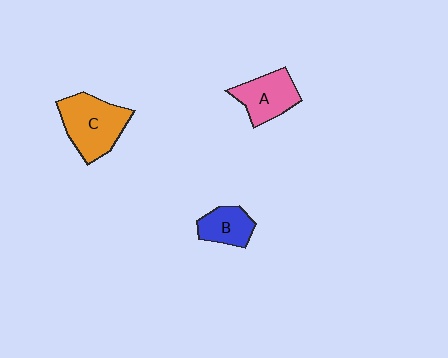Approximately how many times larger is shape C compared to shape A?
Approximately 1.4 times.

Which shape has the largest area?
Shape C (orange).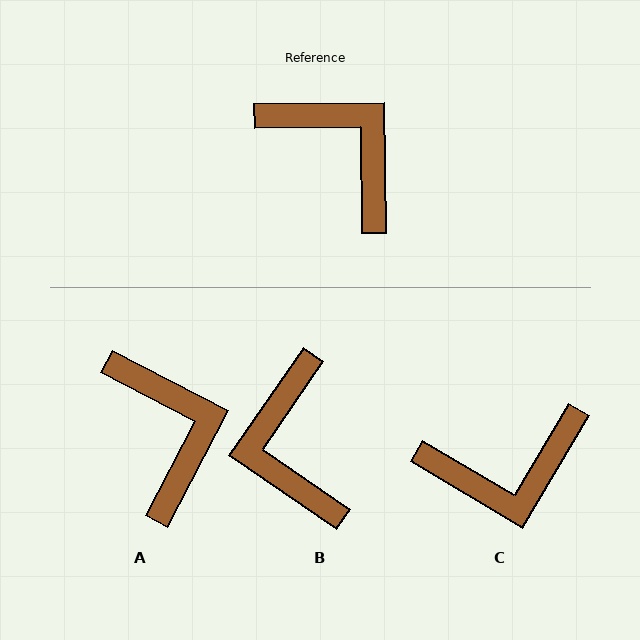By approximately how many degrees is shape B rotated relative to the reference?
Approximately 145 degrees counter-clockwise.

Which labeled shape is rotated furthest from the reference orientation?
B, about 145 degrees away.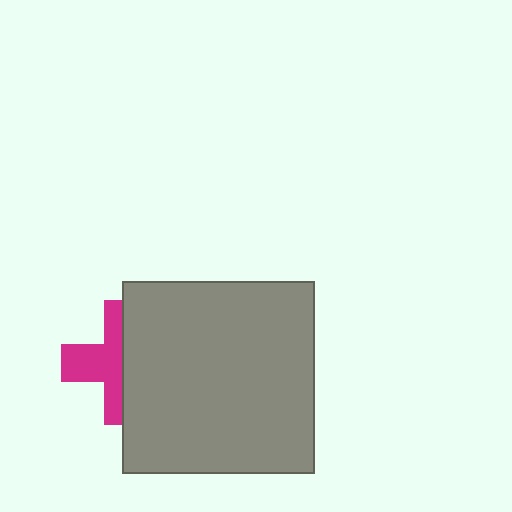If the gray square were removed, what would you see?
You would see the complete magenta cross.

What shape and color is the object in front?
The object in front is a gray square.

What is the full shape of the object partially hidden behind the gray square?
The partially hidden object is a magenta cross.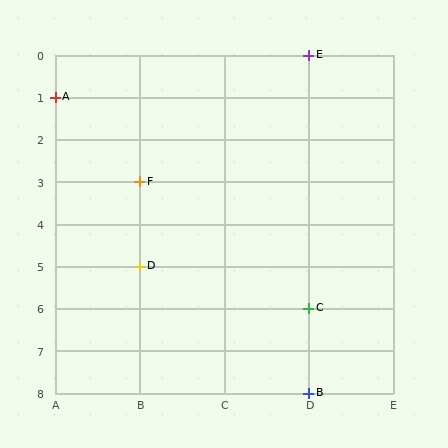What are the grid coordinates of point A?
Point A is at grid coordinates (A, 1).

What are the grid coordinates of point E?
Point E is at grid coordinates (D, 0).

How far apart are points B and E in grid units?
Points B and E are 8 rows apart.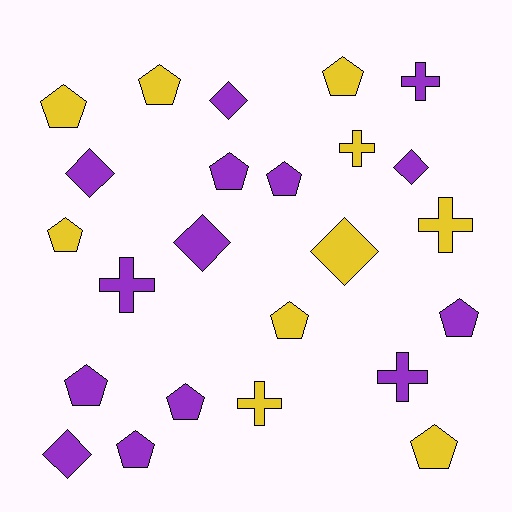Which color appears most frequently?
Purple, with 14 objects.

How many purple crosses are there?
There are 3 purple crosses.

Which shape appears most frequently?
Pentagon, with 12 objects.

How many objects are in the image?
There are 24 objects.